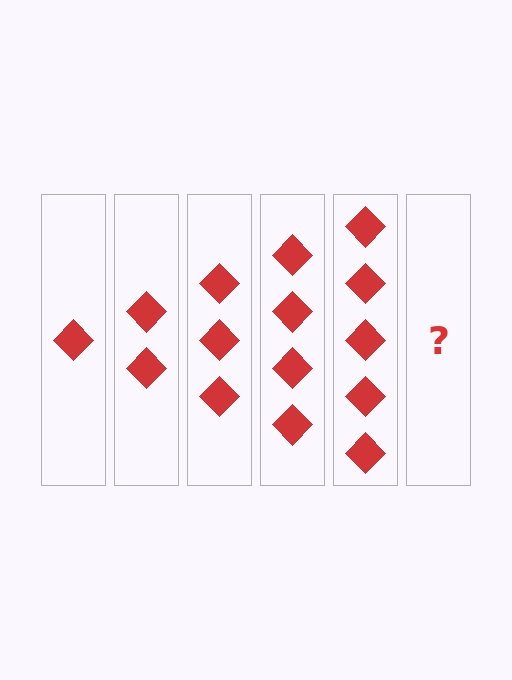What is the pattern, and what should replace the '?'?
The pattern is that each step adds one more diamond. The '?' should be 6 diamonds.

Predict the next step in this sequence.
The next step is 6 diamonds.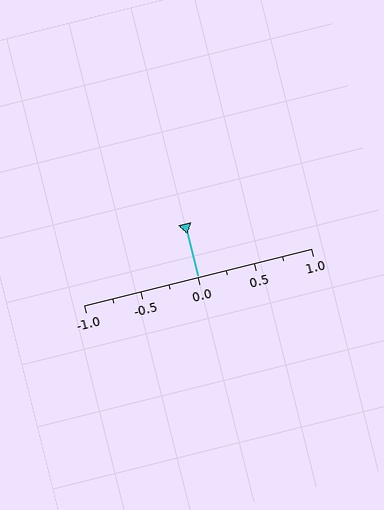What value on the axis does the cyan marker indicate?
The marker indicates approximately 0.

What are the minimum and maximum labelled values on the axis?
The axis runs from -1.0 to 1.0.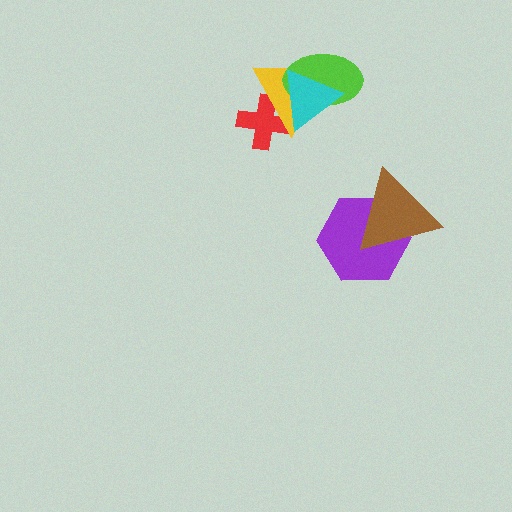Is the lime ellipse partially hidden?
Yes, it is partially covered by another shape.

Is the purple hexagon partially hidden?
Yes, it is partially covered by another shape.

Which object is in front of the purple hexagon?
The brown triangle is in front of the purple hexagon.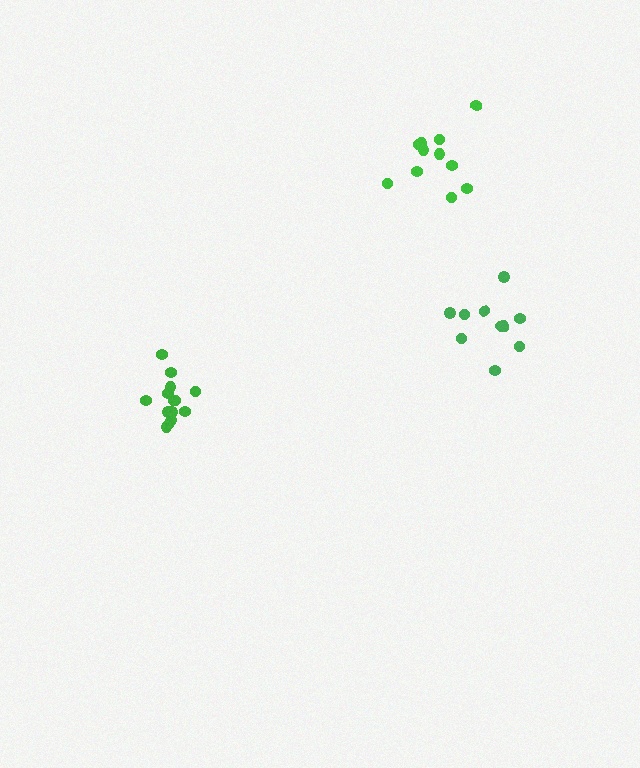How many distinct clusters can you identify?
There are 3 distinct clusters.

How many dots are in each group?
Group 1: 14 dots, Group 2: 10 dots, Group 3: 11 dots (35 total).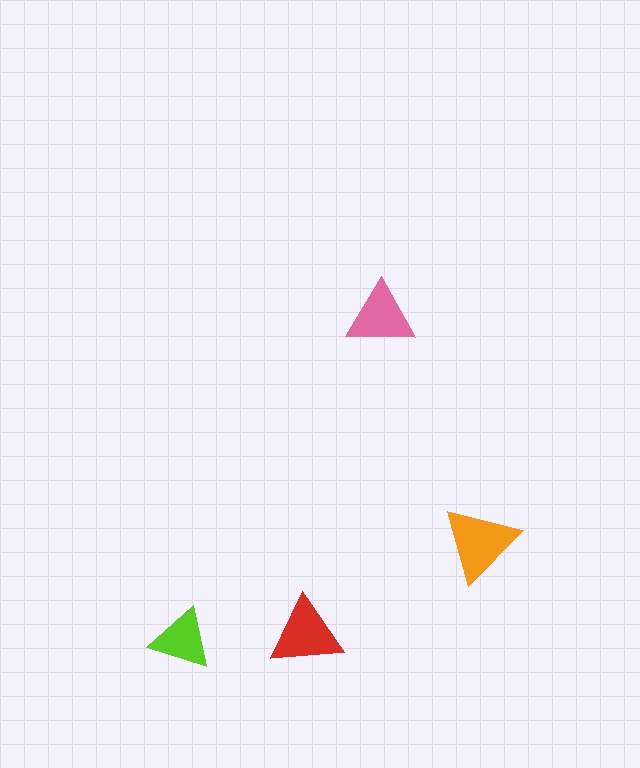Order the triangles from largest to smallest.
the orange one, the red one, the pink one, the lime one.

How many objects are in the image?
There are 4 objects in the image.